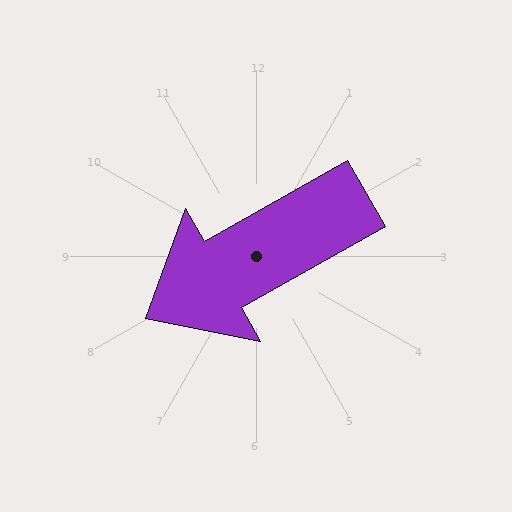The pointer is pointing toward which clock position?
Roughly 8 o'clock.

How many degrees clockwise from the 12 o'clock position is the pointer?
Approximately 240 degrees.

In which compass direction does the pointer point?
Southwest.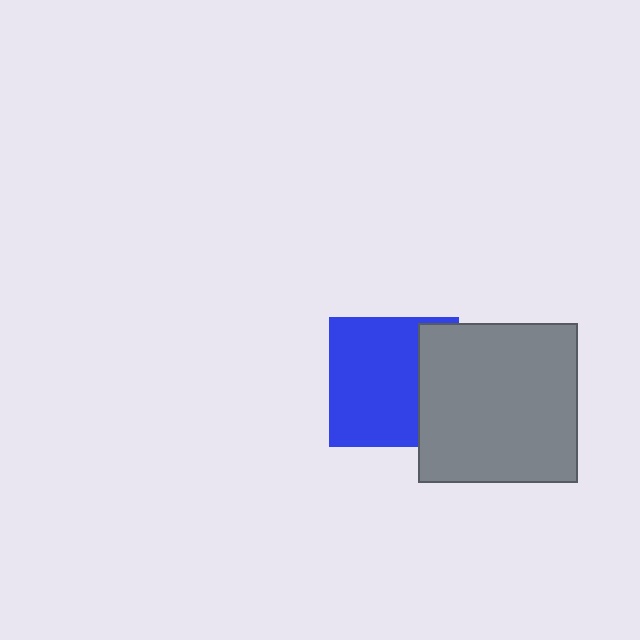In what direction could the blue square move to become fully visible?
The blue square could move left. That would shift it out from behind the gray square entirely.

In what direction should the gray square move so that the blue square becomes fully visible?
The gray square should move right. That is the shortest direction to clear the overlap and leave the blue square fully visible.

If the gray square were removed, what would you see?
You would see the complete blue square.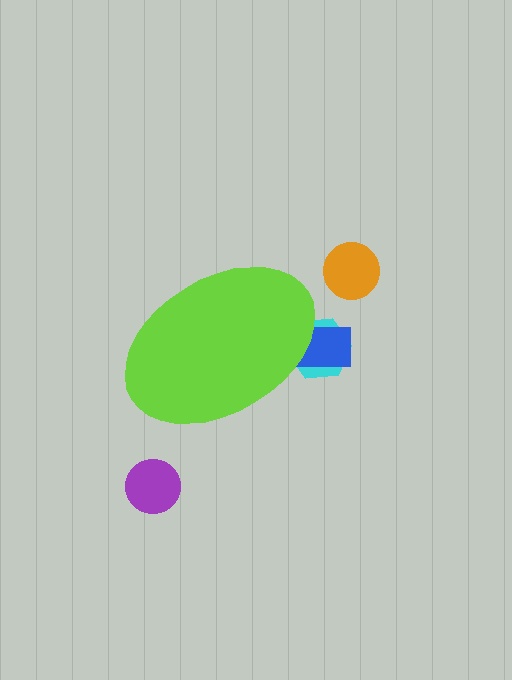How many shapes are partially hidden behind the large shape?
2 shapes are partially hidden.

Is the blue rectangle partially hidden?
Yes, the blue rectangle is partially hidden behind the lime ellipse.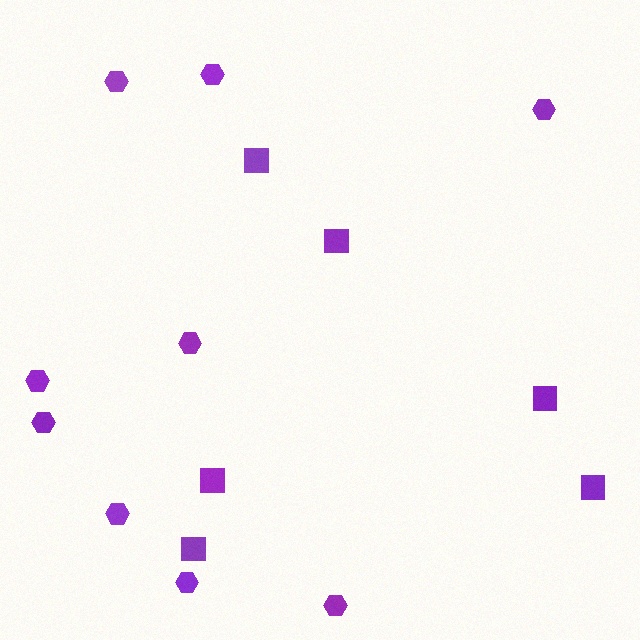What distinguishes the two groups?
There are 2 groups: one group of squares (6) and one group of hexagons (9).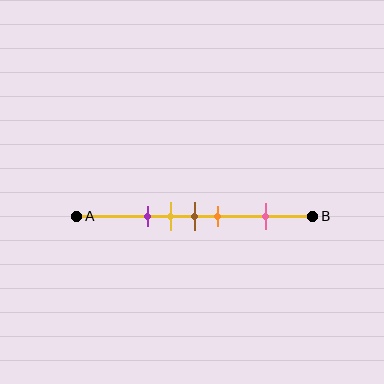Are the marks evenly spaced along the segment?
No, the marks are not evenly spaced.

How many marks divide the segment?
There are 5 marks dividing the segment.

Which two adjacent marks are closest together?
The yellow and brown marks are the closest adjacent pair.